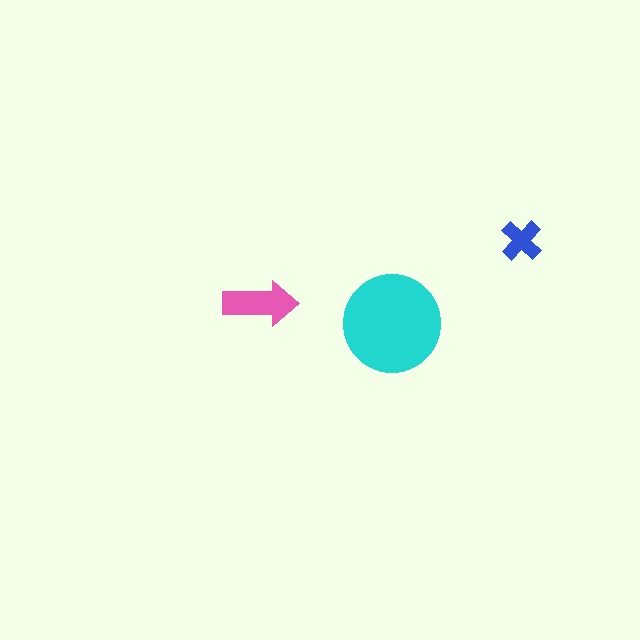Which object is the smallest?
The blue cross.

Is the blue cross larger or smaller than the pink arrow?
Smaller.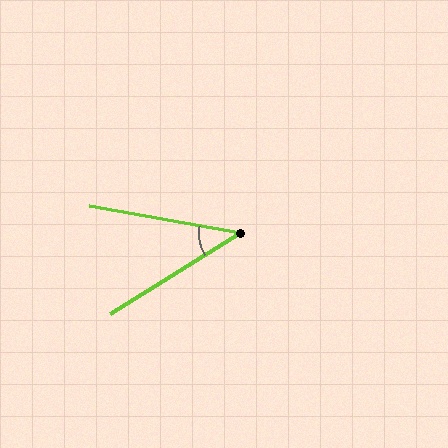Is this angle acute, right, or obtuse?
It is acute.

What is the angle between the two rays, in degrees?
Approximately 42 degrees.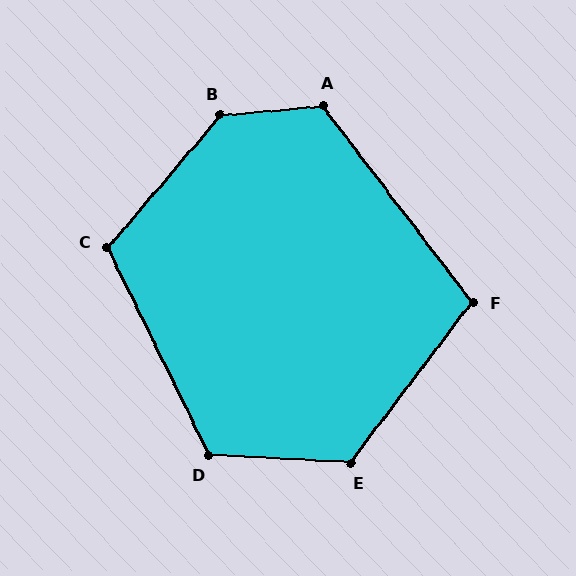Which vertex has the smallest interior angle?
F, at approximately 105 degrees.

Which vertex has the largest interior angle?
B, at approximately 136 degrees.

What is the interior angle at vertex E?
Approximately 124 degrees (obtuse).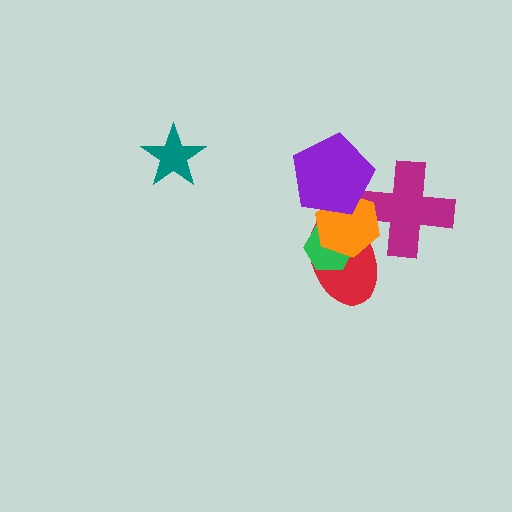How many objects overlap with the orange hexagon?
4 objects overlap with the orange hexagon.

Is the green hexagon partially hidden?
Yes, it is partially covered by another shape.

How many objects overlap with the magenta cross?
3 objects overlap with the magenta cross.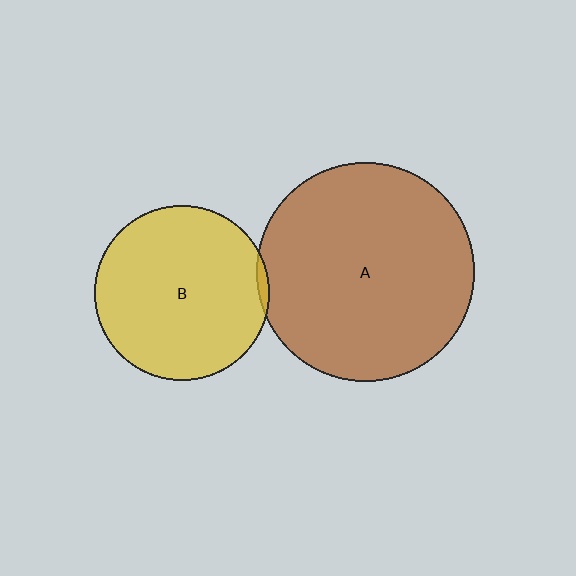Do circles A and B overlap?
Yes.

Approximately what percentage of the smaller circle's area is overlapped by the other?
Approximately 5%.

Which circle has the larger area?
Circle A (brown).